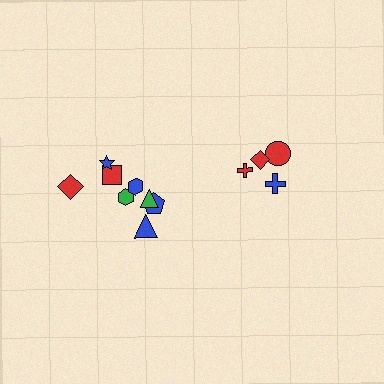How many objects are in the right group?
There are 4 objects.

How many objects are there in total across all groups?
There are 12 objects.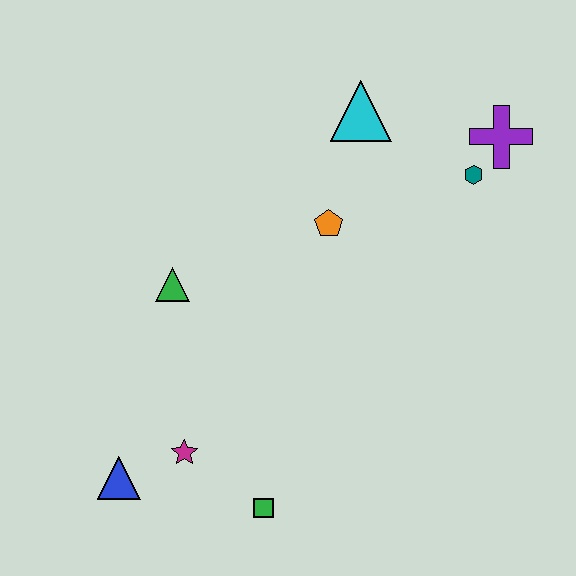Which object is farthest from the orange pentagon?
The blue triangle is farthest from the orange pentagon.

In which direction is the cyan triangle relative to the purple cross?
The cyan triangle is to the left of the purple cross.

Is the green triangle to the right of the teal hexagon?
No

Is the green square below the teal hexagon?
Yes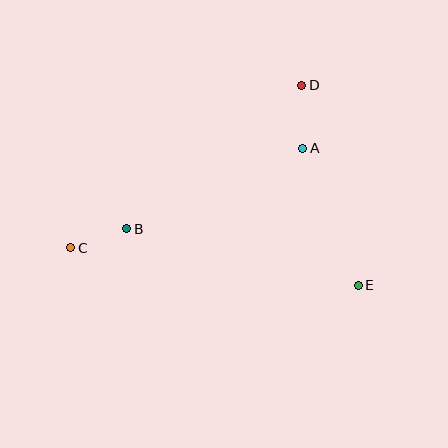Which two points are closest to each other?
Points B and C are closest to each other.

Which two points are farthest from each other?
Points C and E are farthest from each other.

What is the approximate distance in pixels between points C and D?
The distance between C and D is approximately 282 pixels.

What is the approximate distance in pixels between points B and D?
The distance between B and D is approximately 226 pixels.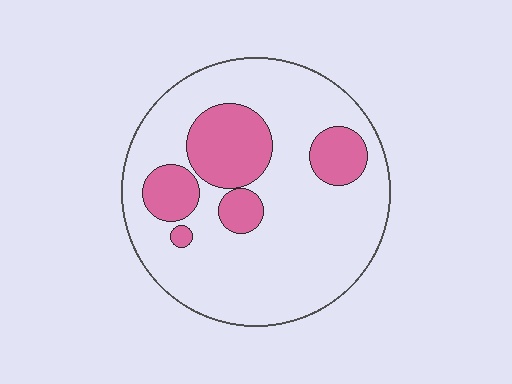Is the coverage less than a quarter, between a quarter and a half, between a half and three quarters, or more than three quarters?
Less than a quarter.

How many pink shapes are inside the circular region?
5.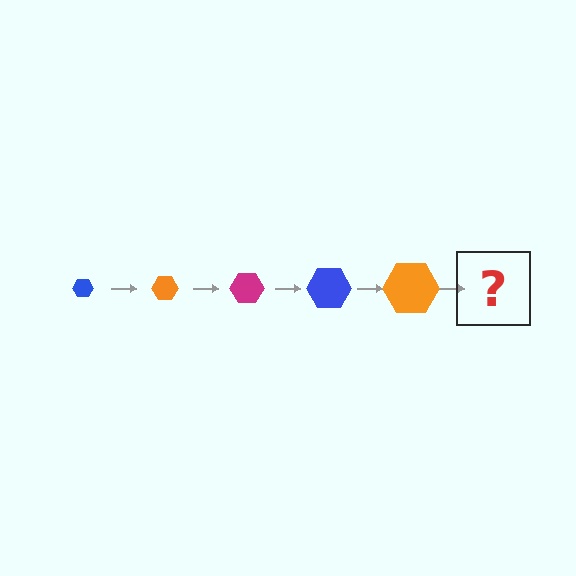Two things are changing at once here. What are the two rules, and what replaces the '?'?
The two rules are that the hexagon grows larger each step and the color cycles through blue, orange, and magenta. The '?' should be a magenta hexagon, larger than the previous one.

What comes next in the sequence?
The next element should be a magenta hexagon, larger than the previous one.